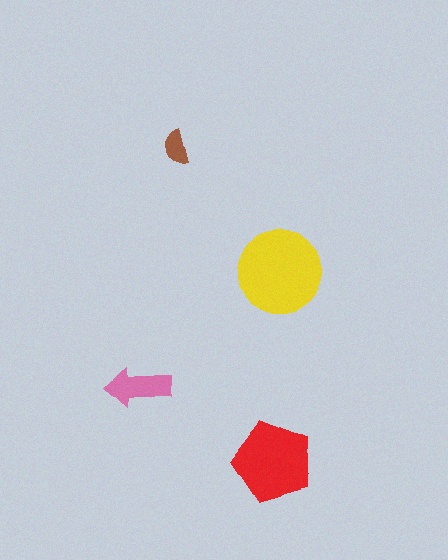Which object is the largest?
The yellow circle.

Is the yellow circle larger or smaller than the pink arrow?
Larger.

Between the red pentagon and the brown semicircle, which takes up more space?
The red pentagon.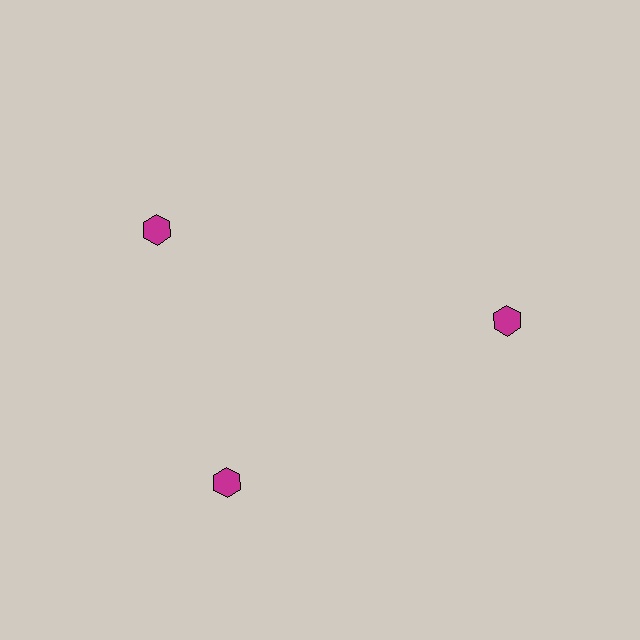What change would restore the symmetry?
The symmetry would be restored by rotating it back into even spacing with its neighbors so that all 3 hexagons sit at equal angles and equal distance from the center.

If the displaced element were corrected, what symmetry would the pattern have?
It would have 3-fold rotational symmetry — the pattern would map onto itself every 120 degrees.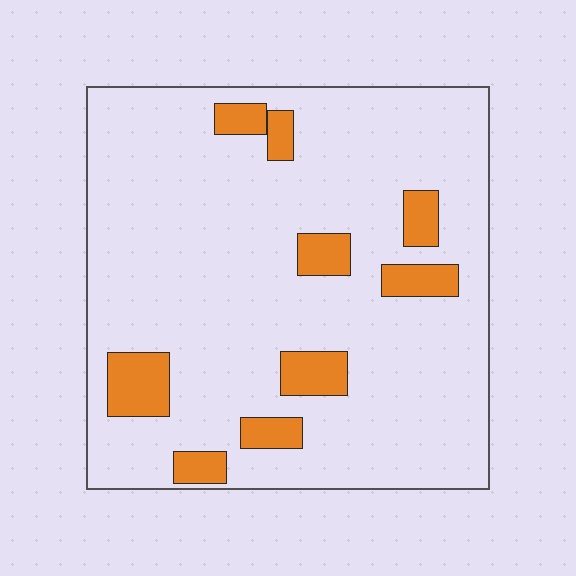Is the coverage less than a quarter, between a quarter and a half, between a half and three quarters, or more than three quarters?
Less than a quarter.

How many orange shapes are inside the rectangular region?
9.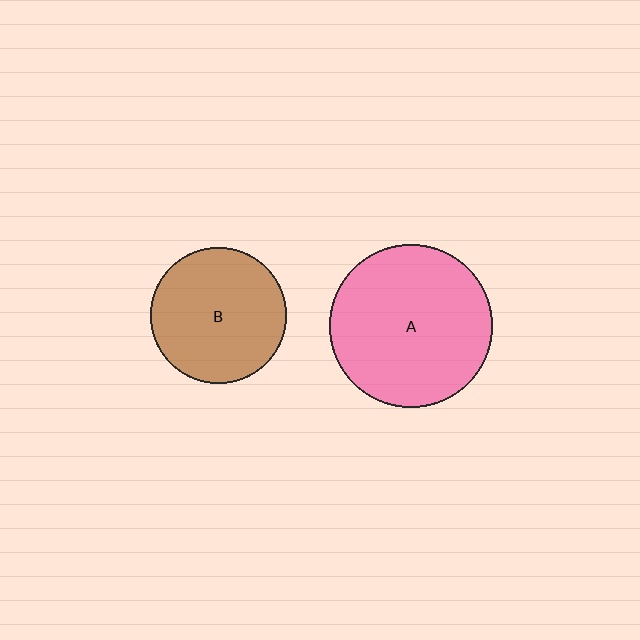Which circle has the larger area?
Circle A (pink).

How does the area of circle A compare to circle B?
Approximately 1.4 times.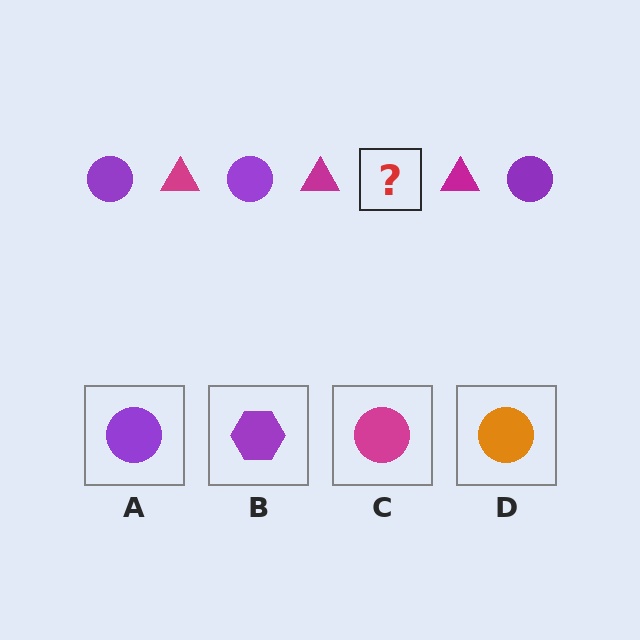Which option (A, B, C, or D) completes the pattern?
A.